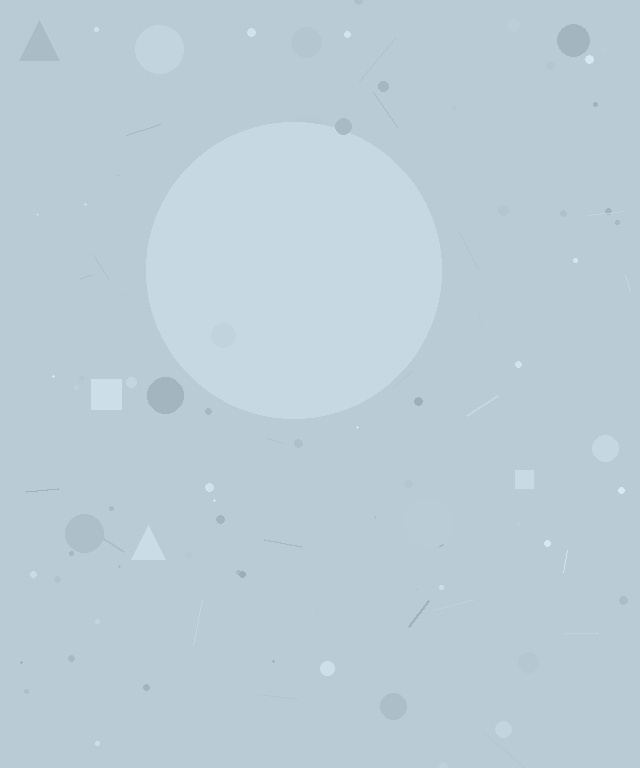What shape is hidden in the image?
A circle is hidden in the image.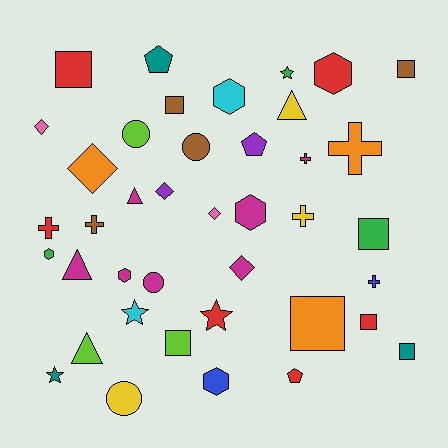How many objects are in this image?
There are 40 objects.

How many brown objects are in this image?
There are 4 brown objects.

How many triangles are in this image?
There are 4 triangles.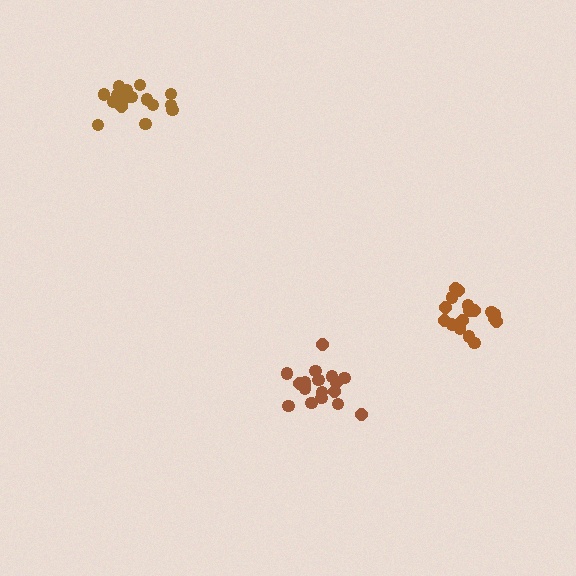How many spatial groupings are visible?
There are 3 spatial groupings.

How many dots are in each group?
Group 1: 18 dots, Group 2: 19 dots, Group 3: 17 dots (54 total).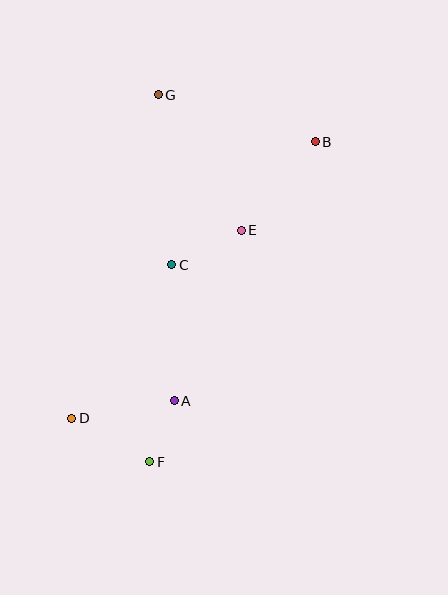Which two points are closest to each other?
Points A and F are closest to each other.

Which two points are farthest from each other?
Points B and D are farthest from each other.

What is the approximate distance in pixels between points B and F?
The distance between B and F is approximately 361 pixels.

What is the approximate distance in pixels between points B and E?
The distance between B and E is approximately 116 pixels.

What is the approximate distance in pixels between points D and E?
The distance between D and E is approximately 253 pixels.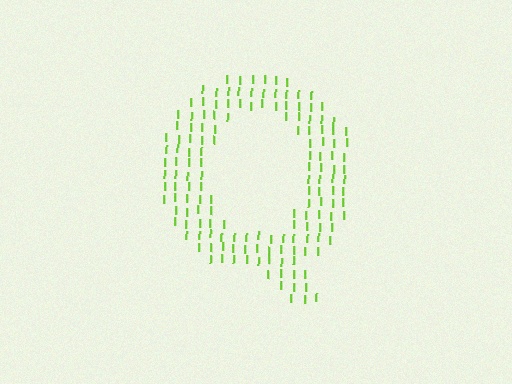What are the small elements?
The small elements are letter I's.